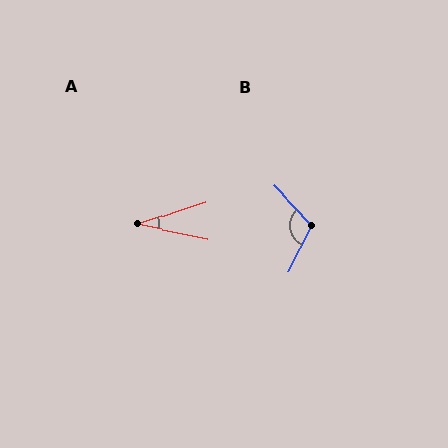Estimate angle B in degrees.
Approximately 110 degrees.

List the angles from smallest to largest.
A (29°), B (110°).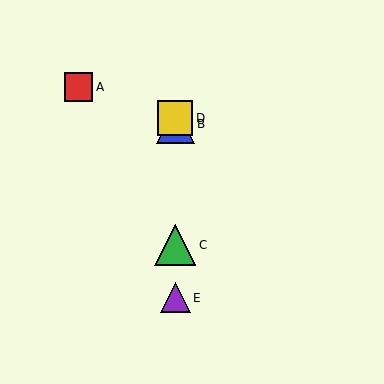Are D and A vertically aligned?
No, D is at x≈175 and A is at x≈79.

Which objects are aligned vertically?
Objects B, C, D, E are aligned vertically.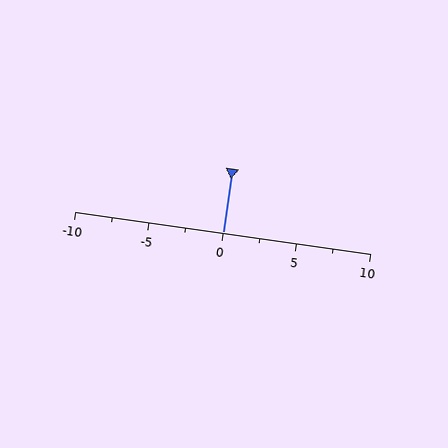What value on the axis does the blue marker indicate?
The marker indicates approximately 0.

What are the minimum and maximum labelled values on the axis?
The axis runs from -10 to 10.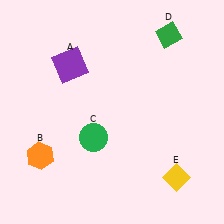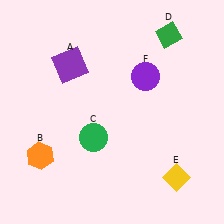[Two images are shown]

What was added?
A purple circle (F) was added in Image 2.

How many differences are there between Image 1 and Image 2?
There is 1 difference between the two images.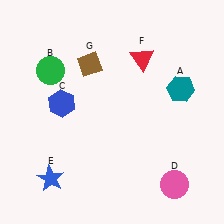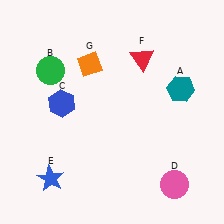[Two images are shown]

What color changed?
The diamond (G) changed from brown in Image 1 to orange in Image 2.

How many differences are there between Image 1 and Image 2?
There is 1 difference between the two images.